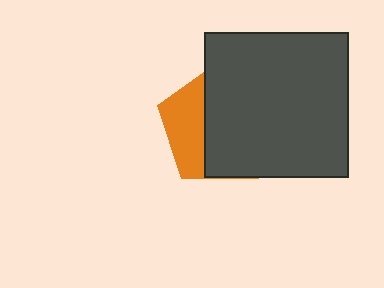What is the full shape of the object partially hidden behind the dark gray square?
The partially hidden object is an orange pentagon.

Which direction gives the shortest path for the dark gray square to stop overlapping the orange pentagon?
Moving right gives the shortest separation.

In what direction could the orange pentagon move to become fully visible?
The orange pentagon could move left. That would shift it out from behind the dark gray square entirely.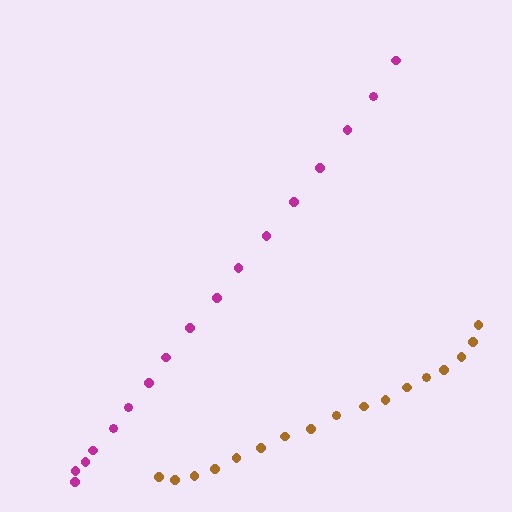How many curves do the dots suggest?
There are 2 distinct paths.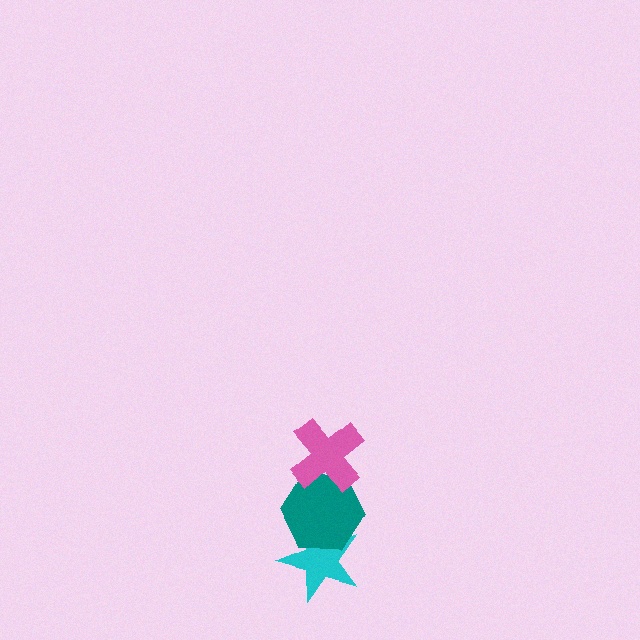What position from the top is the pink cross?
The pink cross is 1st from the top.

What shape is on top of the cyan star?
The teal hexagon is on top of the cyan star.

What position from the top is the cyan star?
The cyan star is 3rd from the top.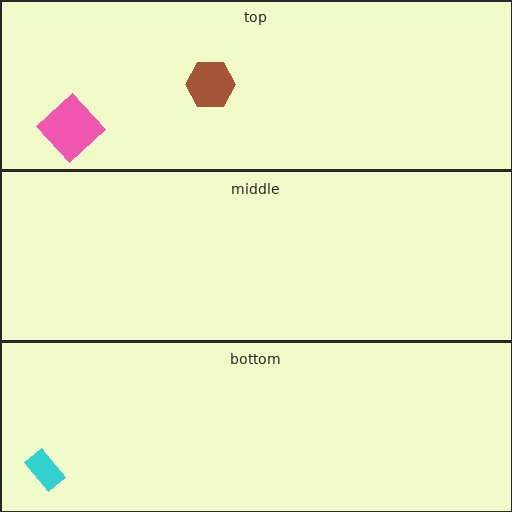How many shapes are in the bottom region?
1.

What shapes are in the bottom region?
The cyan rectangle.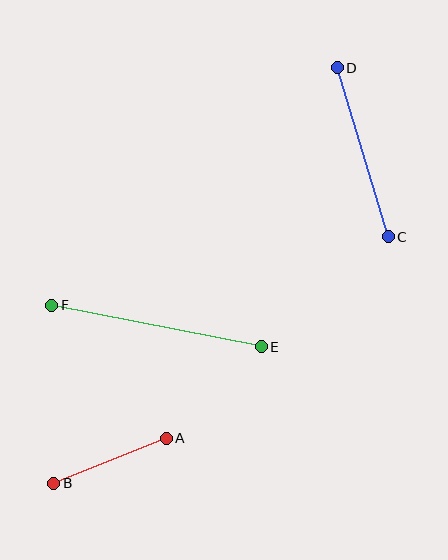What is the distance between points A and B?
The distance is approximately 121 pixels.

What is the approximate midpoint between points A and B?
The midpoint is at approximately (110, 461) pixels.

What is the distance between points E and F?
The distance is approximately 214 pixels.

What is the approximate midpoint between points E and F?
The midpoint is at approximately (156, 326) pixels.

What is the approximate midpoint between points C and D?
The midpoint is at approximately (363, 152) pixels.